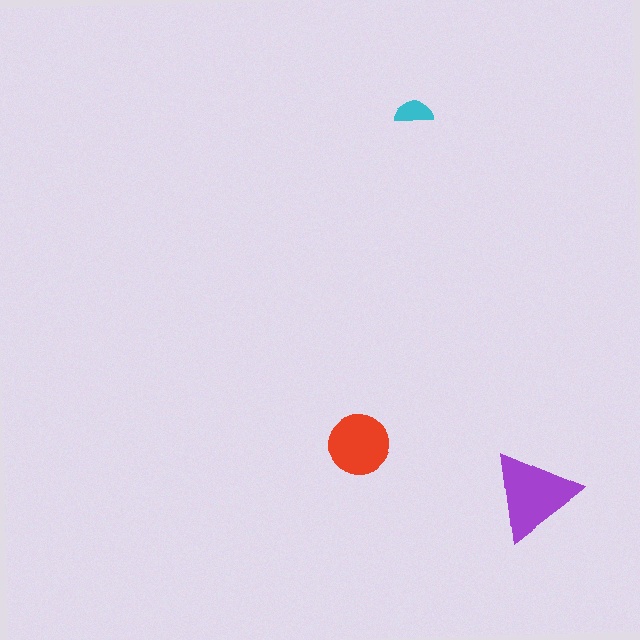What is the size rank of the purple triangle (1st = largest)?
1st.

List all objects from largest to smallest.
The purple triangle, the red circle, the cyan semicircle.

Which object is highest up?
The cyan semicircle is topmost.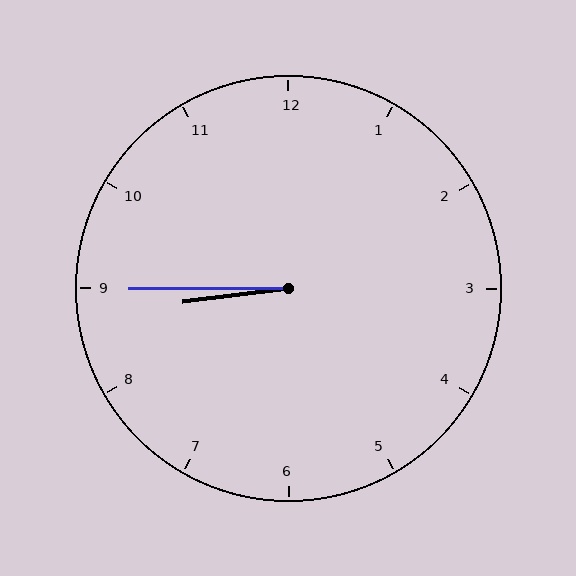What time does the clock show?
8:45.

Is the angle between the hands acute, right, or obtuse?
It is acute.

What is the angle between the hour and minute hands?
Approximately 8 degrees.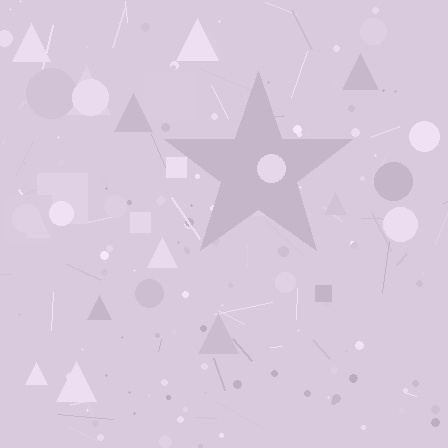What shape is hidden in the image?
A star is hidden in the image.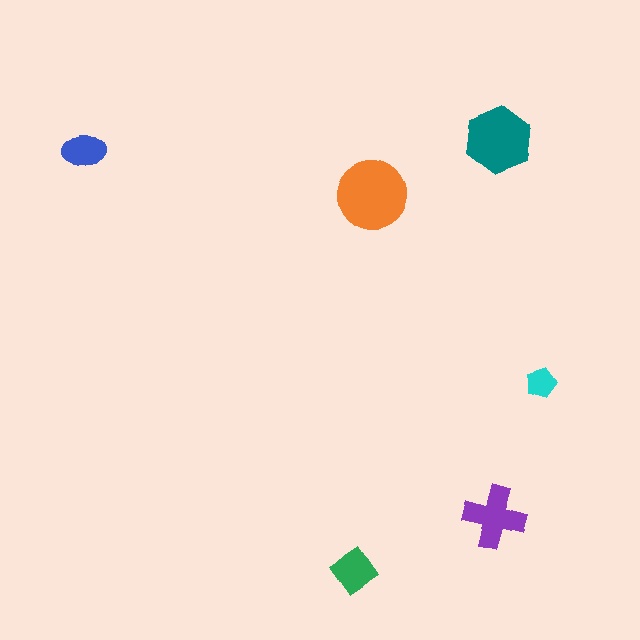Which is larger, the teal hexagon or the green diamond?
The teal hexagon.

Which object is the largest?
The orange circle.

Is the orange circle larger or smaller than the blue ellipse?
Larger.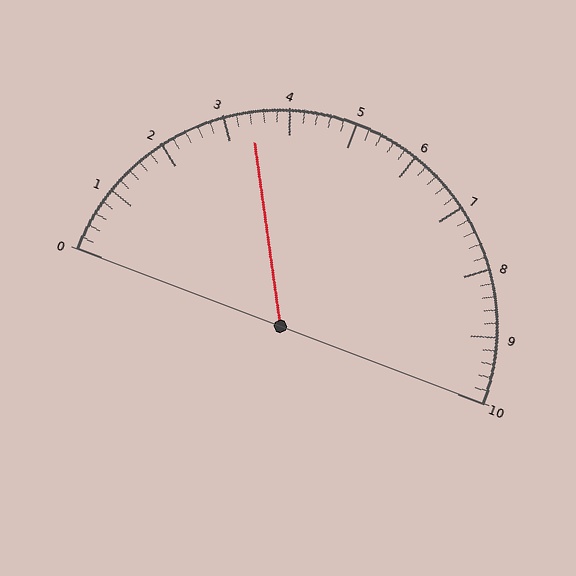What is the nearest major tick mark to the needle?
The nearest major tick mark is 3.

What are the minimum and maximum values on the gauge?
The gauge ranges from 0 to 10.